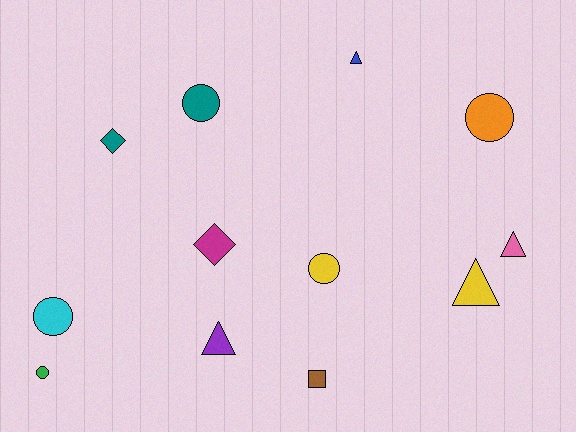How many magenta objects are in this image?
There is 1 magenta object.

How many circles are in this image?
There are 5 circles.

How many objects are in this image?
There are 12 objects.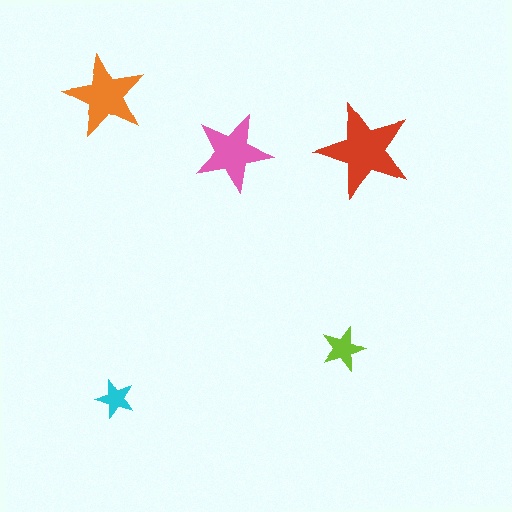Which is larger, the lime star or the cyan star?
The lime one.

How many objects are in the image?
There are 5 objects in the image.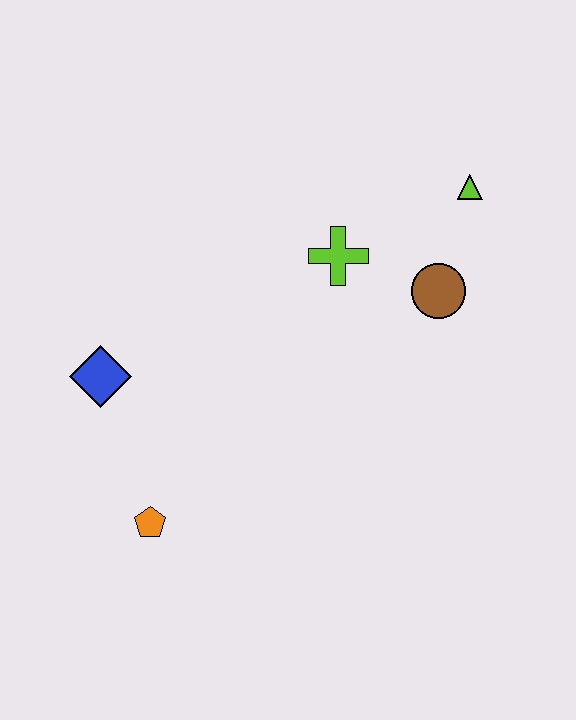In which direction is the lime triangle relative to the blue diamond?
The lime triangle is to the right of the blue diamond.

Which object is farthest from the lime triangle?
The orange pentagon is farthest from the lime triangle.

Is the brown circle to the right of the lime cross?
Yes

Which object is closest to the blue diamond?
The orange pentagon is closest to the blue diamond.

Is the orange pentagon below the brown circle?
Yes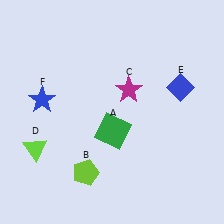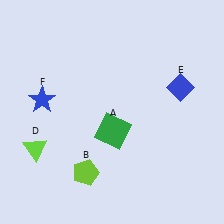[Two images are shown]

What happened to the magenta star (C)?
The magenta star (C) was removed in Image 2. It was in the top-right area of Image 1.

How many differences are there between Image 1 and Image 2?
There is 1 difference between the two images.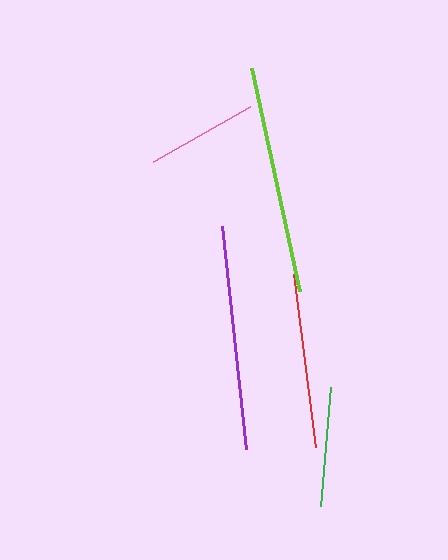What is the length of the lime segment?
The lime segment is approximately 227 pixels long.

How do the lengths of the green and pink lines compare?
The green and pink lines are approximately the same length.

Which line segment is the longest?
The lime line is the longest at approximately 227 pixels.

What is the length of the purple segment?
The purple segment is approximately 224 pixels long.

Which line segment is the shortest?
The pink line is the shortest at approximately 111 pixels.